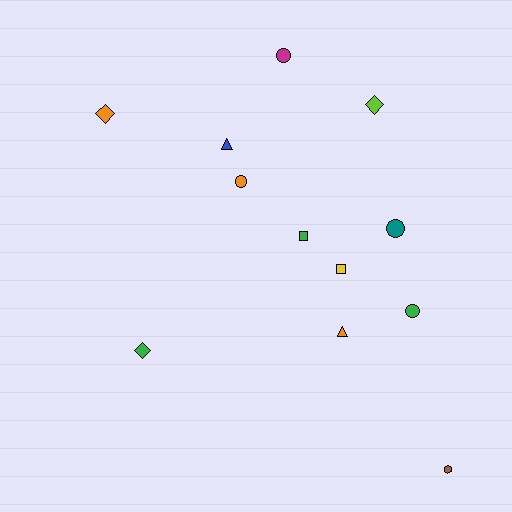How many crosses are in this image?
There are no crosses.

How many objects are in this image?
There are 12 objects.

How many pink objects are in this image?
There are no pink objects.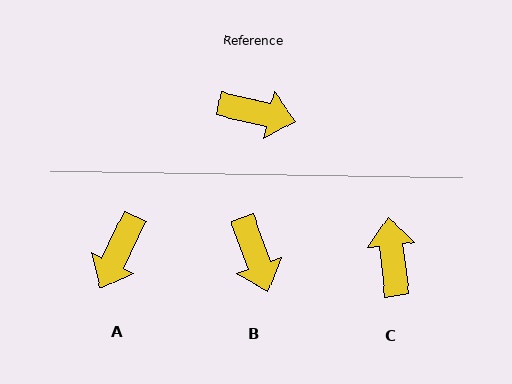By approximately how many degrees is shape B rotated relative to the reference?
Approximately 58 degrees clockwise.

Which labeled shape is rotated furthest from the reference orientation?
C, about 110 degrees away.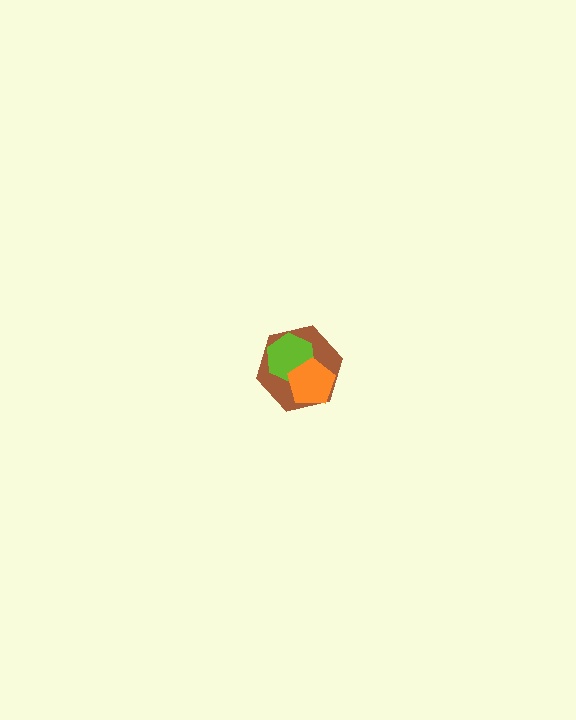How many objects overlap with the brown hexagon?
2 objects overlap with the brown hexagon.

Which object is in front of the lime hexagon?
The orange pentagon is in front of the lime hexagon.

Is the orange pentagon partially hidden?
No, no other shape covers it.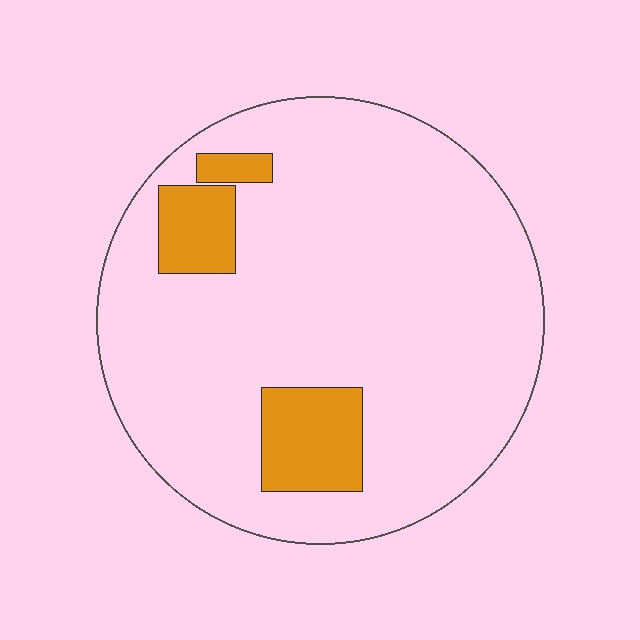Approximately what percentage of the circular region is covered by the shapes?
Approximately 15%.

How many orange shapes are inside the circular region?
3.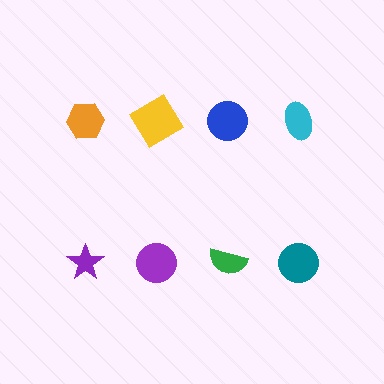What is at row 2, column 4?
A teal circle.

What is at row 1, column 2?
A yellow diamond.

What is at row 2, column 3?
A green semicircle.